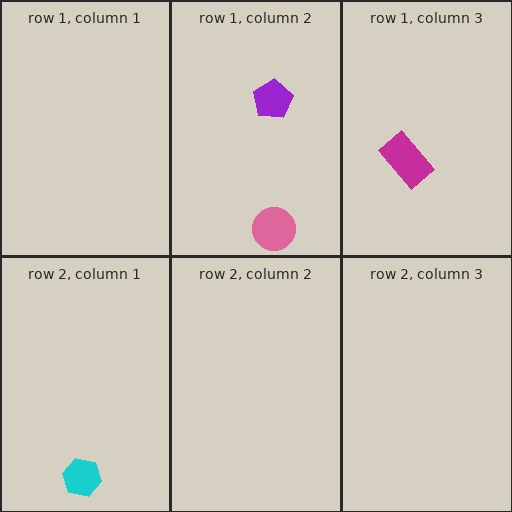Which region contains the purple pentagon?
The row 1, column 2 region.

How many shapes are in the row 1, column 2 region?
2.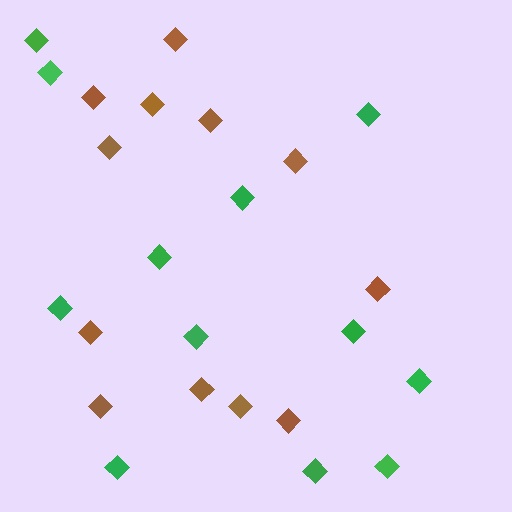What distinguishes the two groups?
There are 2 groups: one group of brown diamonds (12) and one group of green diamonds (12).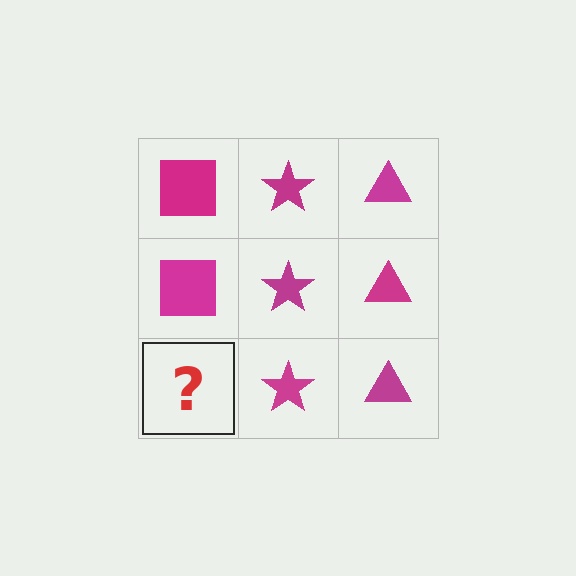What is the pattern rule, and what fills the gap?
The rule is that each column has a consistent shape. The gap should be filled with a magenta square.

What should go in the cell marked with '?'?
The missing cell should contain a magenta square.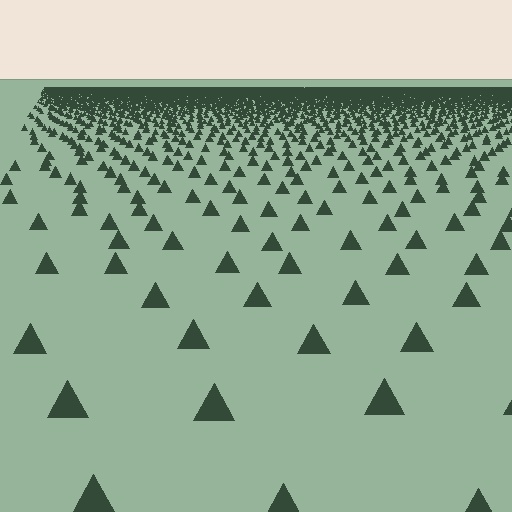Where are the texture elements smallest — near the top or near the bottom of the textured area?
Near the top.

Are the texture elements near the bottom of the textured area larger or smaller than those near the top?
Larger. Near the bottom, elements are closer to the viewer and appear at a bigger on-screen size.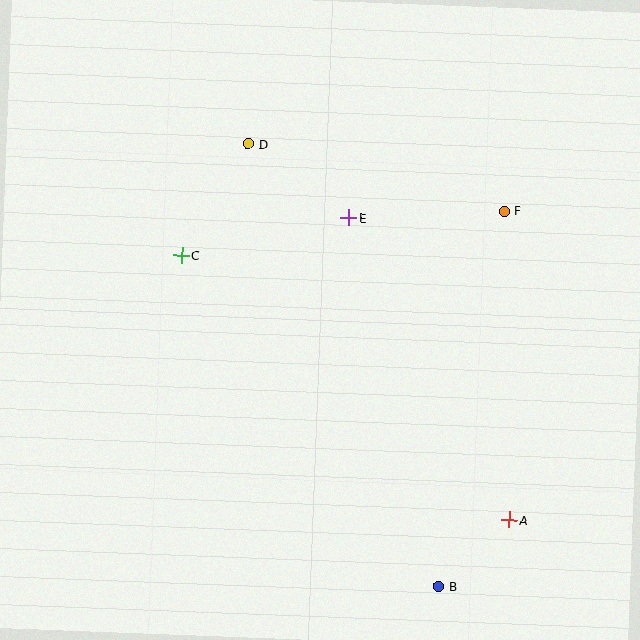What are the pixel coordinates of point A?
Point A is at (509, 520).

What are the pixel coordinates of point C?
Point C is at (181, 255).